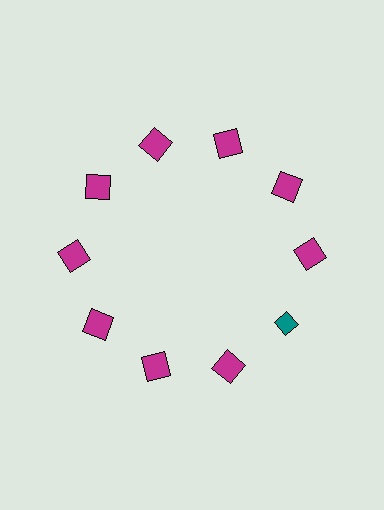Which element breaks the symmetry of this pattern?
The teal diamond at roughly the 4 o'clock position breaks the symmetry. All other shapes are magenta squares.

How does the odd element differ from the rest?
It differs in both color (teal instead of magenta) and shape (diamond instead of square).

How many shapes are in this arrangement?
There are 10 shapes arranged in a ring pattern.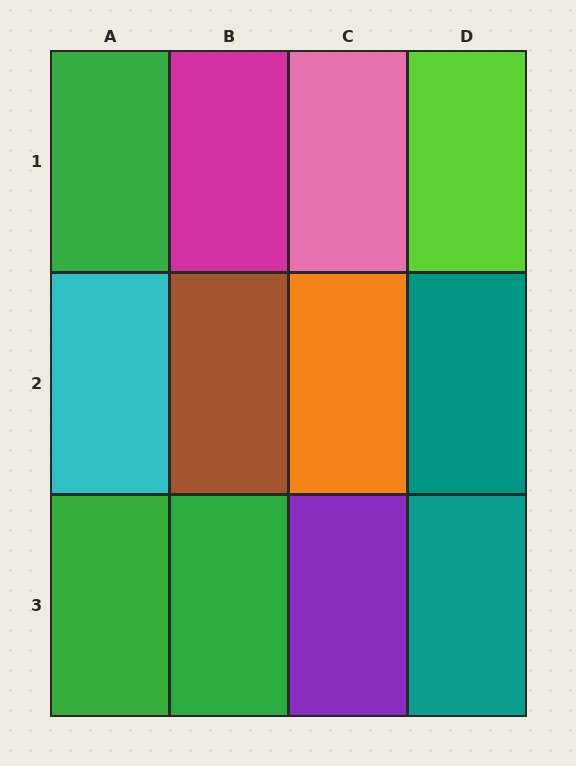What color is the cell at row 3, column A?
Green.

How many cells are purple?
1 cell is purple.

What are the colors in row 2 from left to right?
Cyan, brown, orange, teal.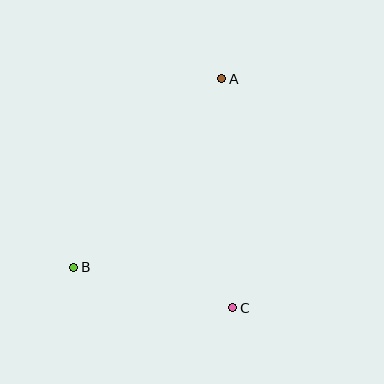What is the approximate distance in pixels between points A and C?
The distance between A and C is approximately 229 pixels.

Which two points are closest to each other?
Points B and C are closest to each other.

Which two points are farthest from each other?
Points A and B are farthest from each other.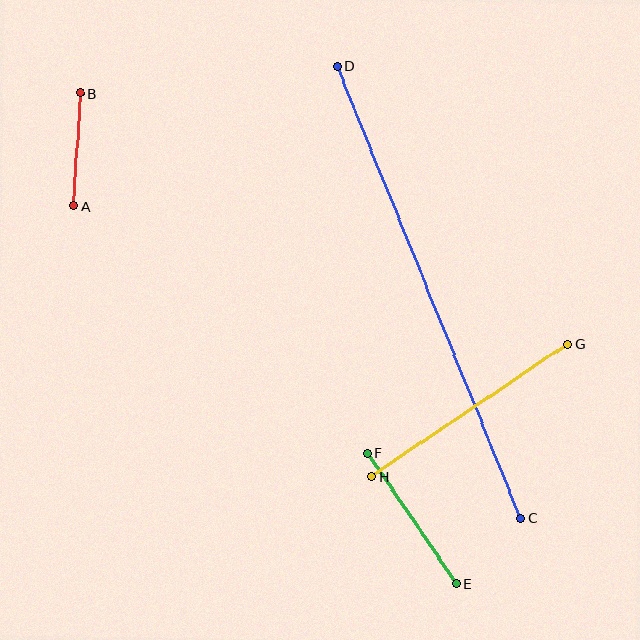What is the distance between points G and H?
The distance is approximately 237 pixels.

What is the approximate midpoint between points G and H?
The midpoint is at approximately (470, 410) pixels.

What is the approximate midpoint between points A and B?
The midpoint is at approximately (77, 150) pixels.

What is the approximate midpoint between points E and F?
The midpoint is at approximately (412, 518) pixels.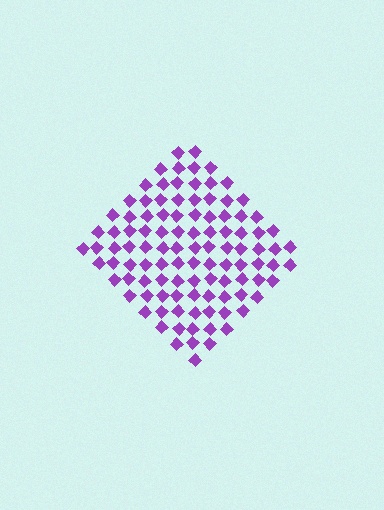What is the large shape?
The large shape is a diamond.